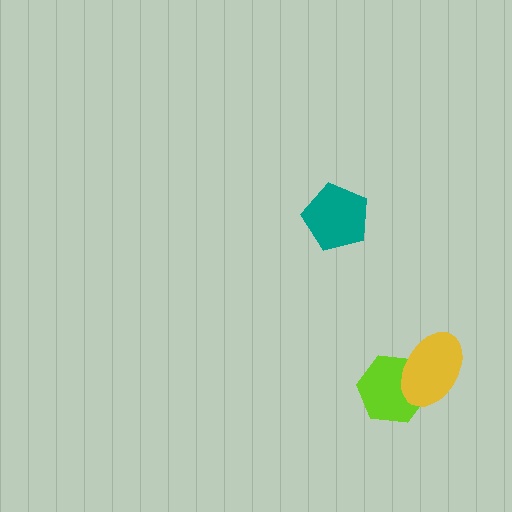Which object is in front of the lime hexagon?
The yellow ellipse is in front of the lime hexagon.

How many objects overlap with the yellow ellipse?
1 object overlaps with the yellow ellipse.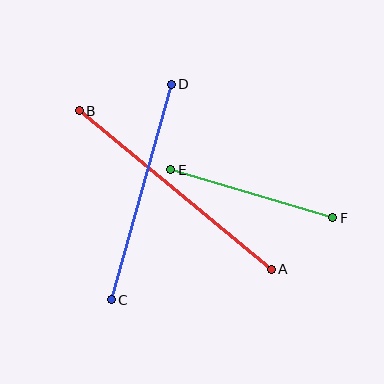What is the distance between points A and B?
The distance is approximately 249 pixels.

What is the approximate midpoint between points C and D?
The midpoint is at approximately (141, 192) pixels.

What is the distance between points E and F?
The distance is approximately 169 pixels.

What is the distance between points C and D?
The distance is approximately 224 pixels.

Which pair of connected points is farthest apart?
Points A and B are farthest apart.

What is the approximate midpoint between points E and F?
The midpoint is at approximately (252, 194) pixels.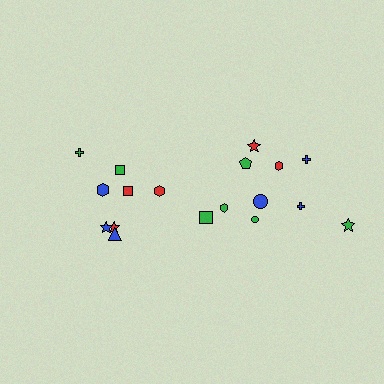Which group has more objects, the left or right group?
The right group.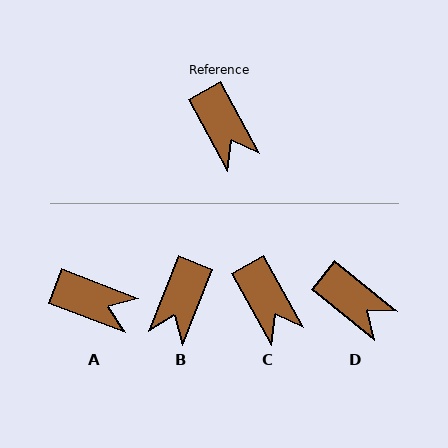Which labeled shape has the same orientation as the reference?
C.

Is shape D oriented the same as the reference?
No, it is off by about 22 degrees.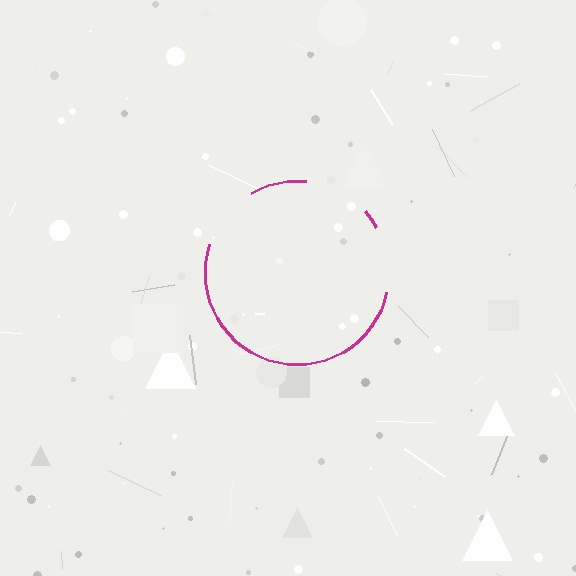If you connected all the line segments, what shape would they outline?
They would outline a circle.